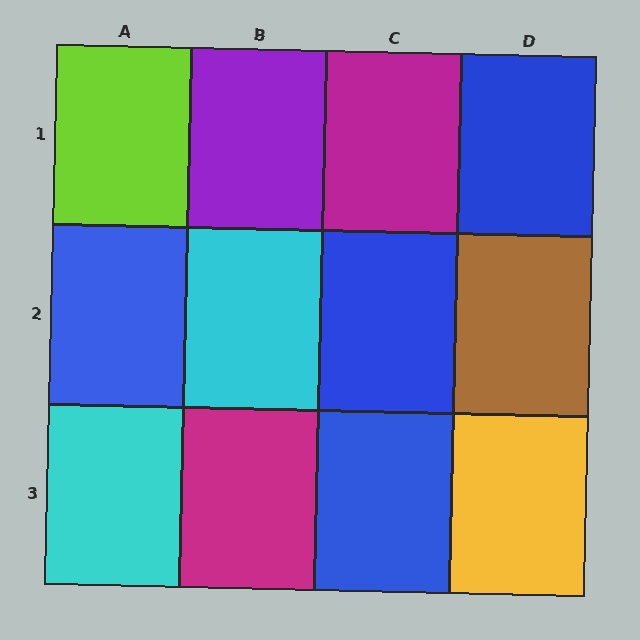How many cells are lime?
1 cell is lime.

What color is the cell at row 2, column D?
Brown.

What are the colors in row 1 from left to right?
Lime, purple, magenta, blue.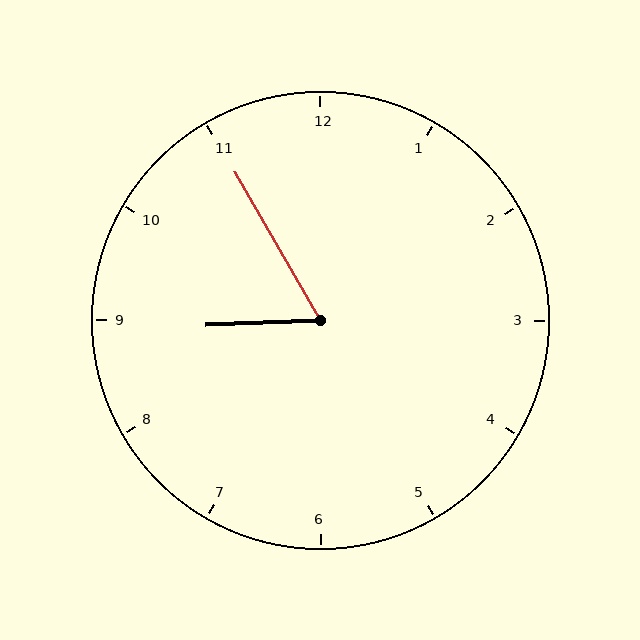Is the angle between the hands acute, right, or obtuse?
It is acute.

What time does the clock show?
8:55.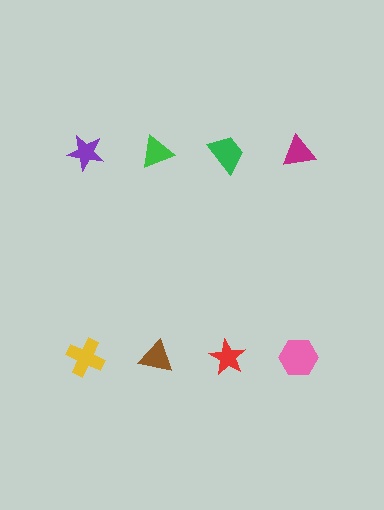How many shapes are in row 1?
4 shapes.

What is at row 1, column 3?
A green trapezoid.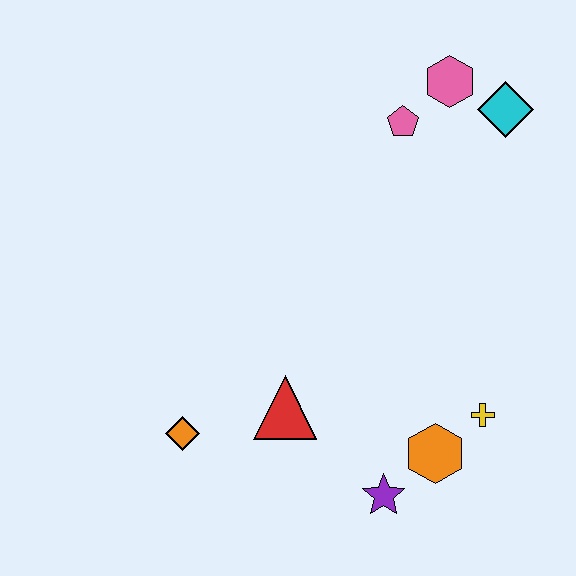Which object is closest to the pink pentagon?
The pink hexagon is closest to the pink pentagon.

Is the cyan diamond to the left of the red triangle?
No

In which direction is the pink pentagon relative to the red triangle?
The pink pentagon is above the red triangle.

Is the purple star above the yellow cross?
No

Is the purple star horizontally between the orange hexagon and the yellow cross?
No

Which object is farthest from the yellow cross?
The pink hexagon is farthest from the yellow cross.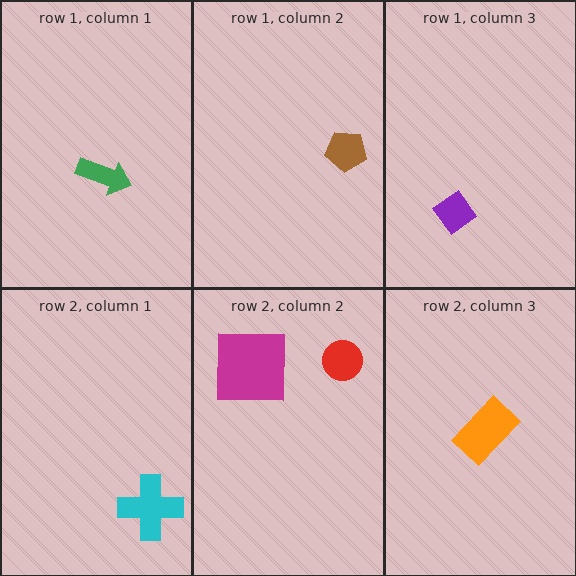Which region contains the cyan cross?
The row 2, column 1 region.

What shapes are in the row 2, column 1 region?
The cyan cross.